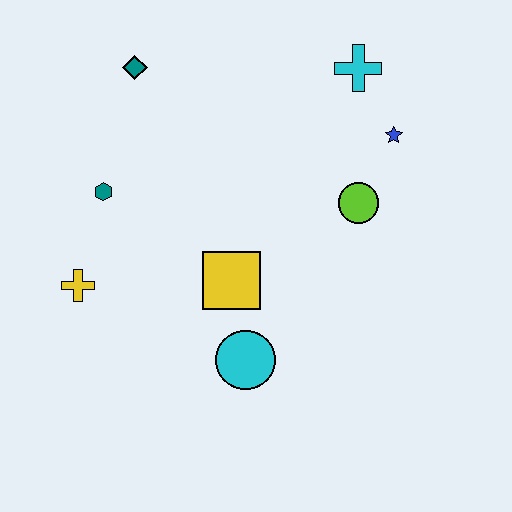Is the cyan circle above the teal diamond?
No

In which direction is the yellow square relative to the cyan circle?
The yellow square is above the cyan circle.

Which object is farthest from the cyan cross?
The yellow cross is farthest from the cyan cross.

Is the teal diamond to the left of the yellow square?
Yes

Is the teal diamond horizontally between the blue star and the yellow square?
No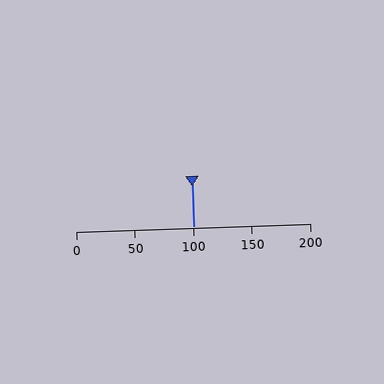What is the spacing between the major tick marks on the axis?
The major ticks are spaced 50 apart.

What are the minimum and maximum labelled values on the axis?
The axis runs from 0 to 200.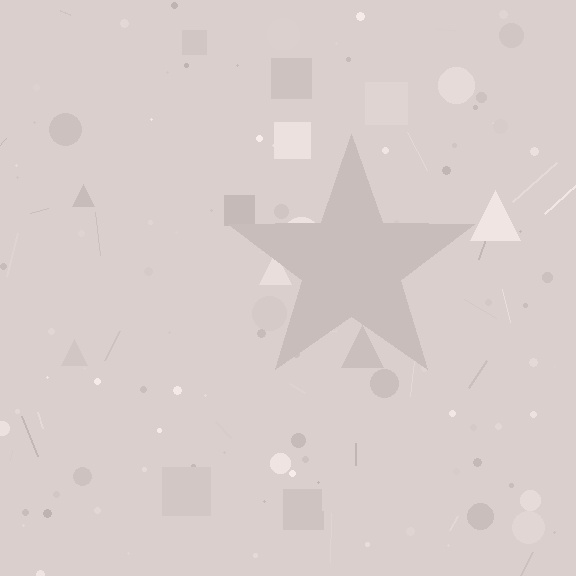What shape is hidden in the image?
A star is hidden in the image.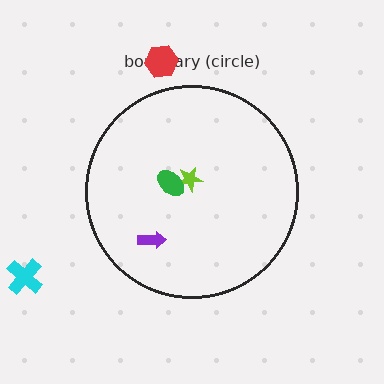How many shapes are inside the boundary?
3 inside, 2 outside.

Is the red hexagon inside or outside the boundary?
Outside.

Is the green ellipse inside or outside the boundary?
Inside.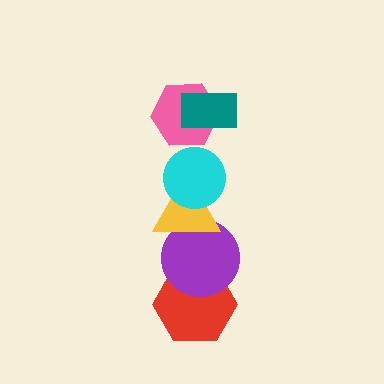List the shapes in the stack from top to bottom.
From top to bottom: the teal rectangle, the pink hexagon, the cyan circle, the yellow triangle, the purple circle, the red hexagon.